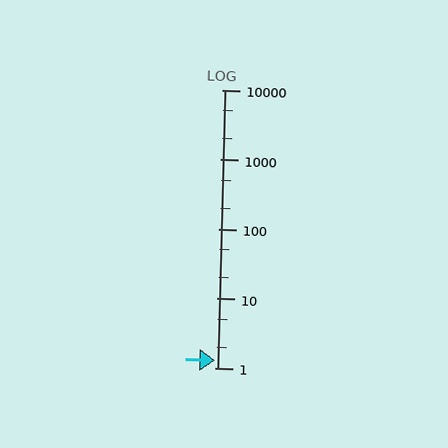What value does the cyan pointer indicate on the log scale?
The pointer indicates approximately 1.3.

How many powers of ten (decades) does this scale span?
The scale spans 4 decades, from 1 to 10000.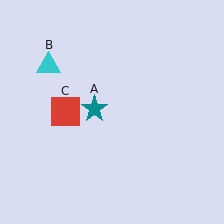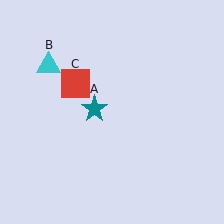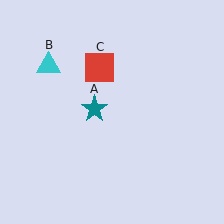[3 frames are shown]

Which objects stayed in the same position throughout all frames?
Teal star (object A) and cyan triangle (object B) remained stationary.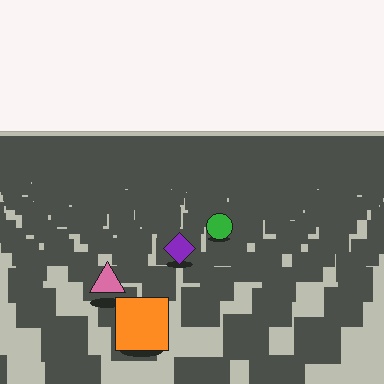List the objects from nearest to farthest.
From nearest to farthest: the orange square, the pink triangle, the purple diamond, the green circle.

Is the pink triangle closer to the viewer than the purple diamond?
Yes. The pink triangle is closer — you can tell from the texture gradient: the ground texture is coarser near it.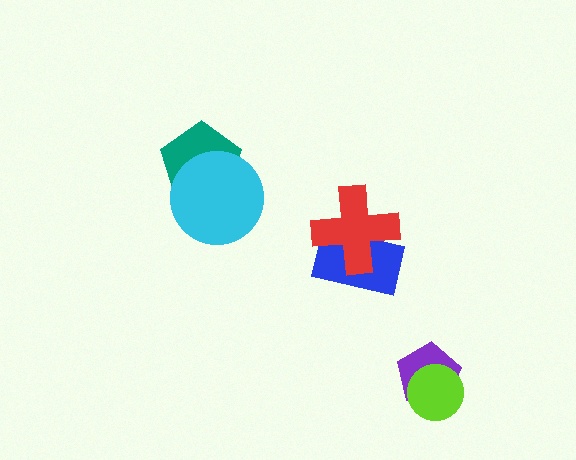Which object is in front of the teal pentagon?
The cyan circle is in front of the teal pentagon.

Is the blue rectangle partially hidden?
Yes, it is partially covered by another shape.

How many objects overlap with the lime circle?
1 object overlaps with the lime circle.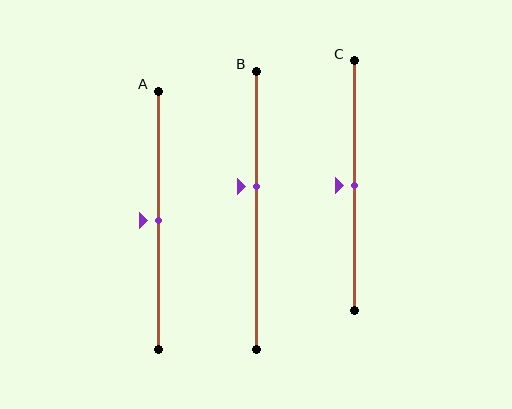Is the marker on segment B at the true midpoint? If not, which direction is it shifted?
No, the marker on segment B is shifted upward by about 9% of the segment length.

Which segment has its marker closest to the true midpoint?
Segment A has its marker closest to the true midpoint.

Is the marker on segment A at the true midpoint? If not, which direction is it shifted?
Yes, the marker on segment A is at the true midpoint.